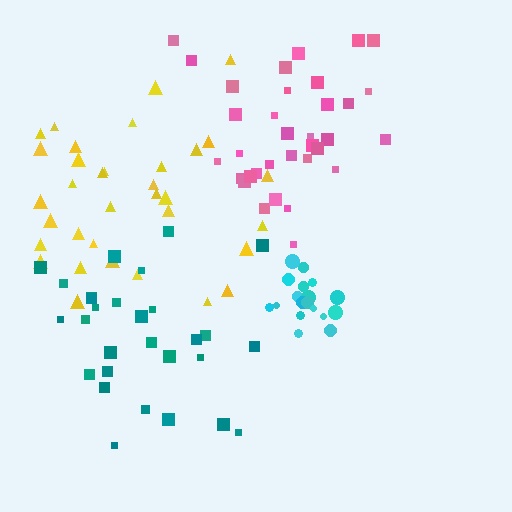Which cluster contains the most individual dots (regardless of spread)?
Pink (34).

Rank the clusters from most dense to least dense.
cyan, teal, pink, yellow.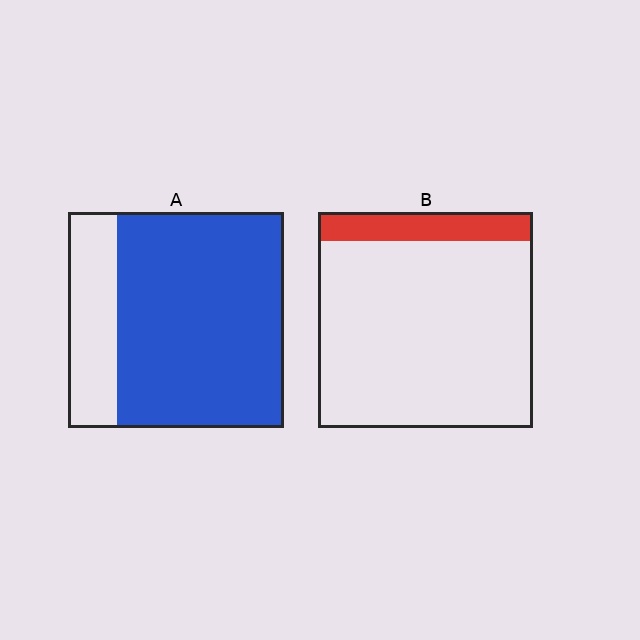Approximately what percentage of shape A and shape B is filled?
A is approximately 75% and B is approximately 15%.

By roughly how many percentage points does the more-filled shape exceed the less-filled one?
By roughly 65 percentage points (A over B).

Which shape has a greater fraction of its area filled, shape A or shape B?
Shape A.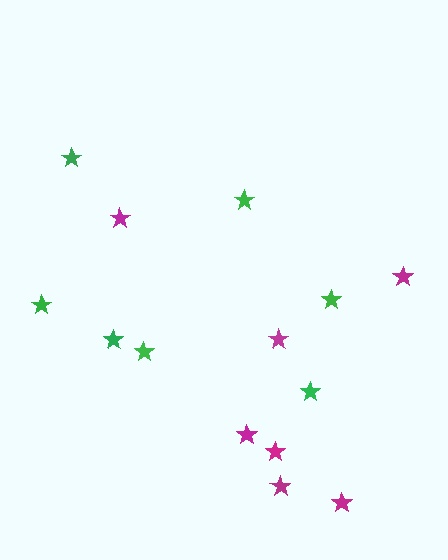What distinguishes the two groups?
There are 2 groups: one group of green stars (7) and one group of magenta stars (7).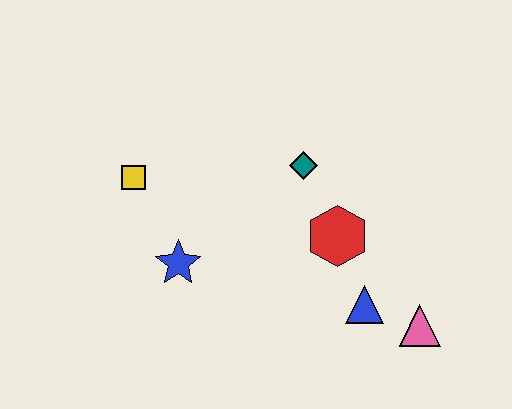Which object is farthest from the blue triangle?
The yellow square is farthest from the blue triangle.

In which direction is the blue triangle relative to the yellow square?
The blue triangle is to the right of the yellow square.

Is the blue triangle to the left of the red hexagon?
No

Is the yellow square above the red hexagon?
Yes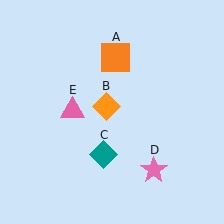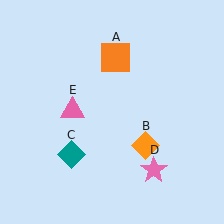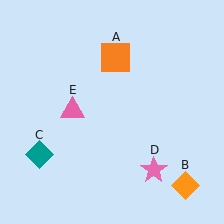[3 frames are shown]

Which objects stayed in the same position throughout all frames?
Orange square (object A) and pink star (object D) and pink triangle (object E) remained stationary.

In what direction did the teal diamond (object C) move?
The teal diamond (object C) moved left.